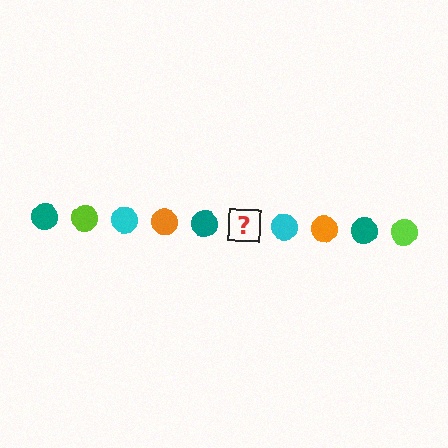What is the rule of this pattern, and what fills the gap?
The rule is that the pattern cycles through teal, lime, cyan, orange circles. The gap should be filled with a lime circle.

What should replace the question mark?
The question mark should be replaced with a lime circle.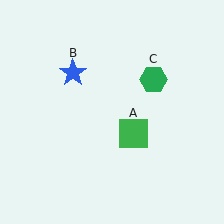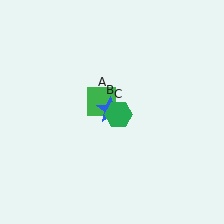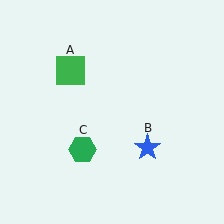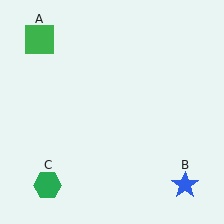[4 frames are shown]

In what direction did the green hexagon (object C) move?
The green hexagon (object C) moved down and to the left.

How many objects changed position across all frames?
3 objects changed position: green square (object A), blue star (object B), green hexagon (object C).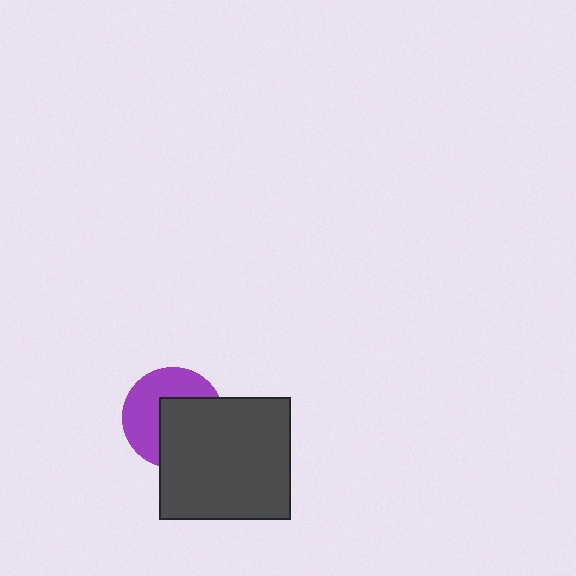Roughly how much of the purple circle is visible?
About half of it is visible (roughly 51%).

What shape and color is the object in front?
The object in front is a dark gray rectangle.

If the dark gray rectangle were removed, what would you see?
You would see the complete purple circle.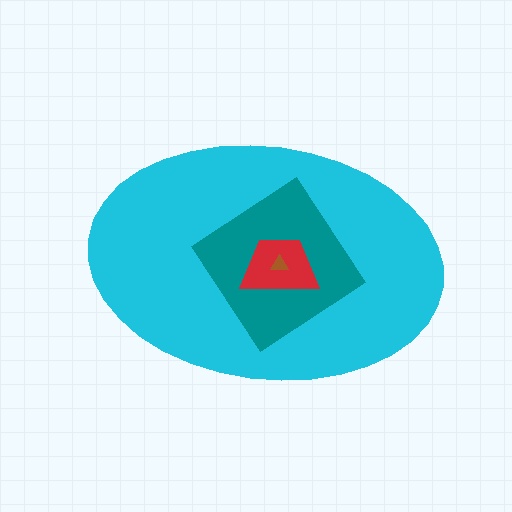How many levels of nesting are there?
4.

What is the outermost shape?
The cyan ellipse.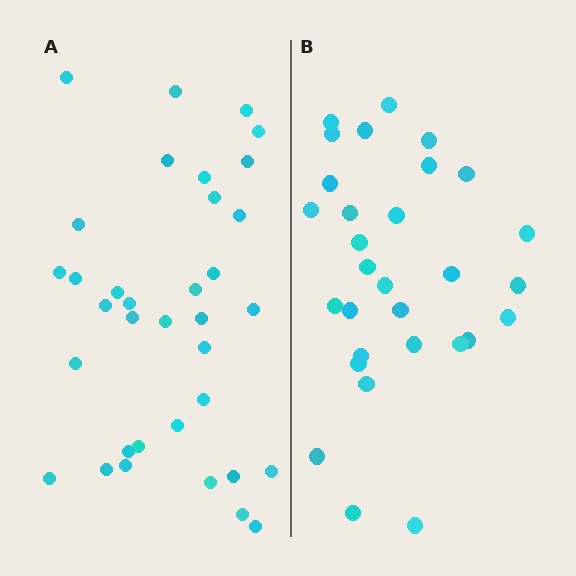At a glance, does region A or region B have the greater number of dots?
Region A (the left region) has more dots.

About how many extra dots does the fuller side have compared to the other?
Region A has about 5 more dots than region B.